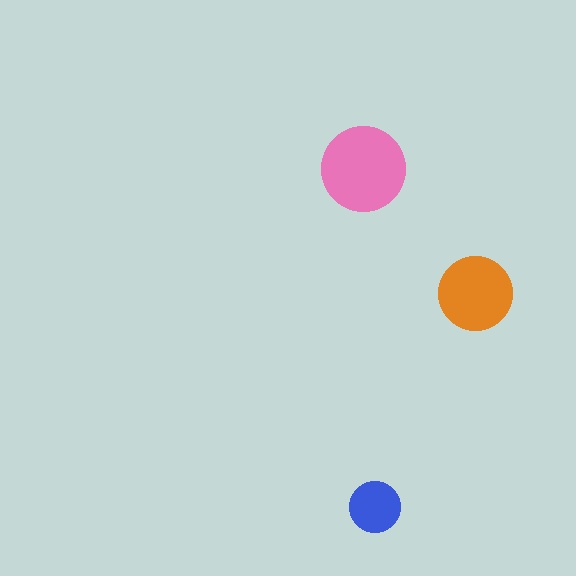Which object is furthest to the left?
The pink circle is leftmost.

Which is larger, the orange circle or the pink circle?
The pink one.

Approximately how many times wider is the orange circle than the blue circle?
About 1.5 times wider.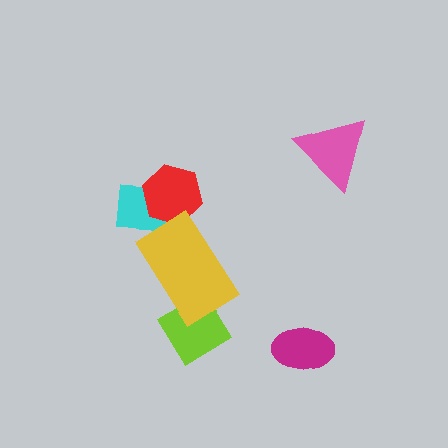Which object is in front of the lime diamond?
The yellow rectangle is in front of the lime diamond.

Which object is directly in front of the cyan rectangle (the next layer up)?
The red hexagon is directly in front of the cyan rectangle.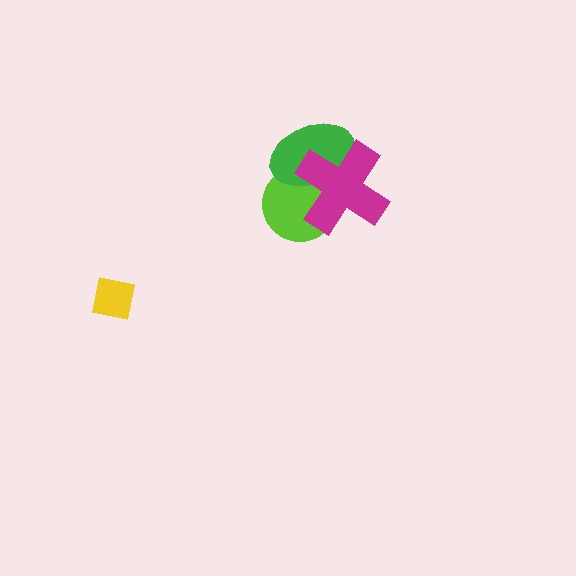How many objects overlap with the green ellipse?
2 objects overlap with the green ellipse.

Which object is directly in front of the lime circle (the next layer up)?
The green ellipse is directly in front of the lime circle.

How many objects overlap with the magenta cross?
2 objects overlap with the magenta cross.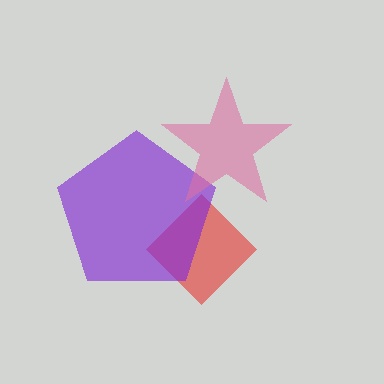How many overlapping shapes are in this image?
There are 3 overlapping shapes in the image.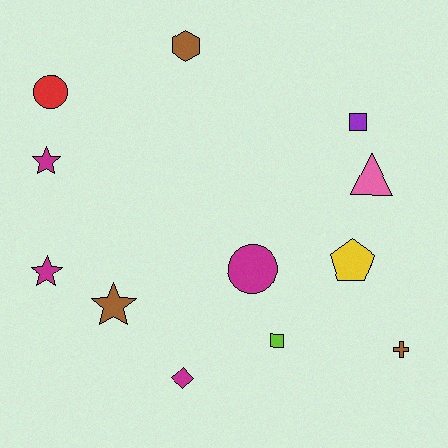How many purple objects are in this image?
There is 1 purple object.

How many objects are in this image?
There are 12 objects.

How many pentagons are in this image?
There is 1 pentagon.